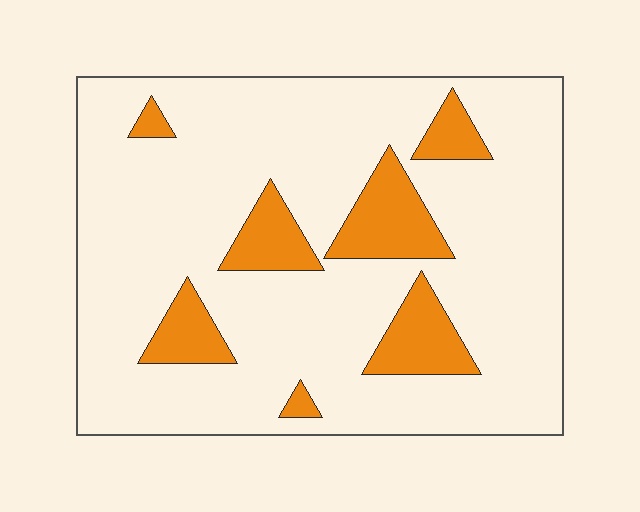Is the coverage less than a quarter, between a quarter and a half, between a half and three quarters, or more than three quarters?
Less than a quarter.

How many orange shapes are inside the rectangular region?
7.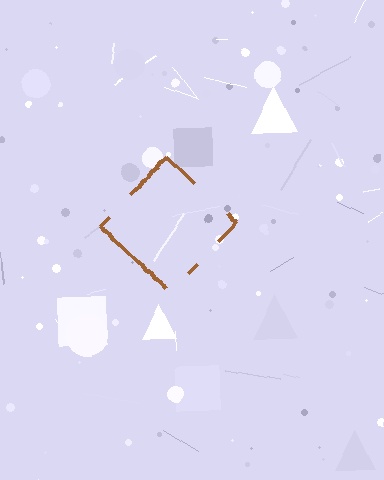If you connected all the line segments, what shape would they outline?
They would outline a diamond.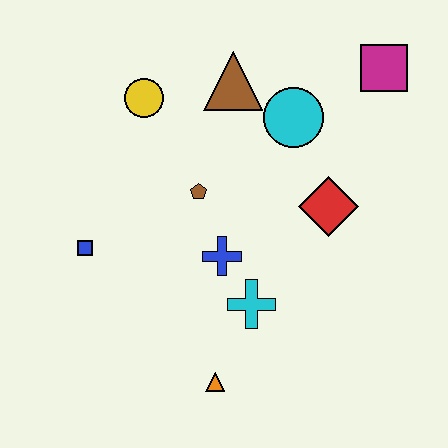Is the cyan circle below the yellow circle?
Yes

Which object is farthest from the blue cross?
The magenta square is farthest from the blue cross.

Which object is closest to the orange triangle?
The cyan cross is closest to the orange triangle.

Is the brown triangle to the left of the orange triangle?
No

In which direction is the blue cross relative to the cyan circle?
The blue cross is below the cyan circle.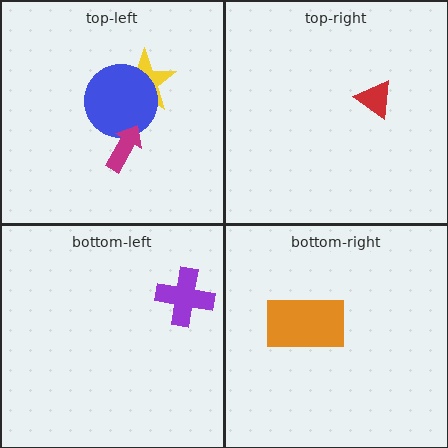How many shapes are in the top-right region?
1.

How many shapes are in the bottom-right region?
1.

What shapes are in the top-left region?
The yellow star, the blue circle, the magenta arrow.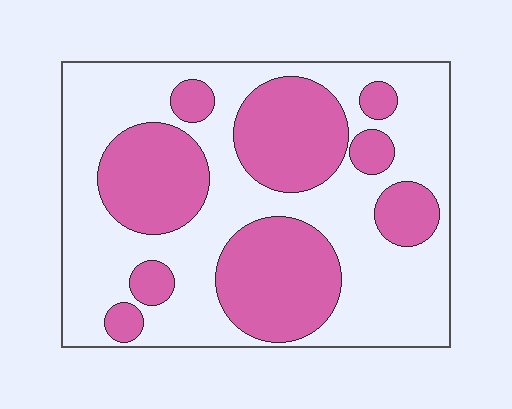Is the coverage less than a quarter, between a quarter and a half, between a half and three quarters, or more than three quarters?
Between a quarter and a half.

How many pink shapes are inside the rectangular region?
9.